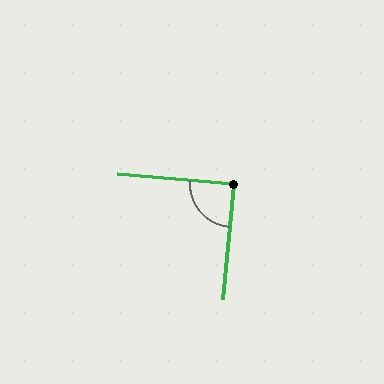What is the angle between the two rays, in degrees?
Approximately 89 degrees.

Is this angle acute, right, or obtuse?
It is approximately a right angle.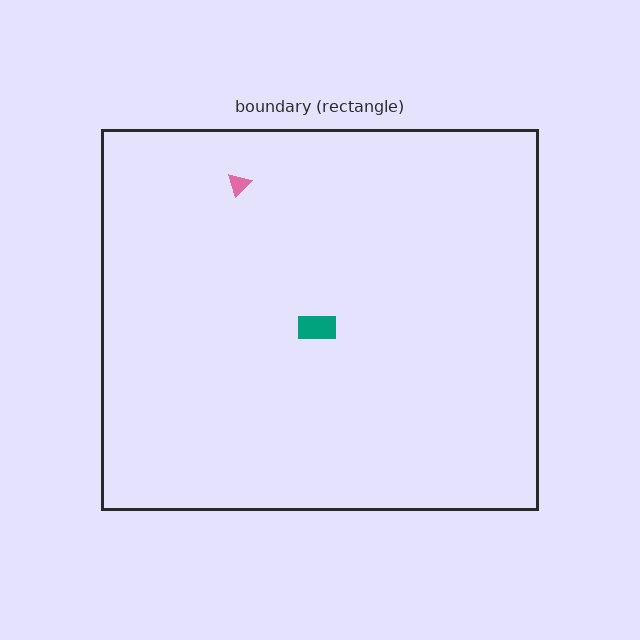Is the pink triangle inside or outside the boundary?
Inside.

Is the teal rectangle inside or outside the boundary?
Inside.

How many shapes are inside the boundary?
2 inside, 0 outside.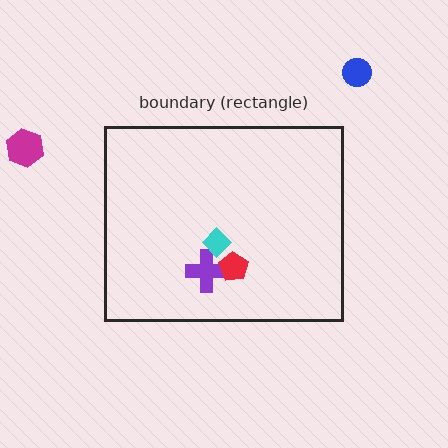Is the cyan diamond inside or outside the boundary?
Inside.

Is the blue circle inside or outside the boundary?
Outside.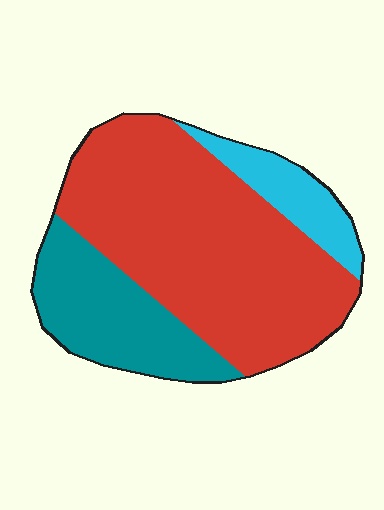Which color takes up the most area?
Red, at roughly 65%.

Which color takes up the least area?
Cyan, at roughly 10%.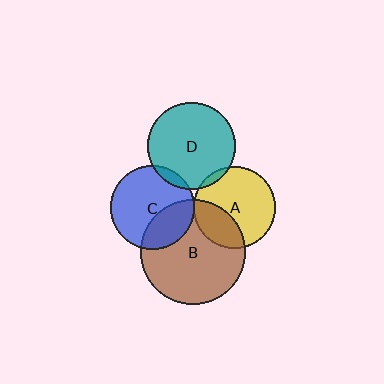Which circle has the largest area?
Circle B (brown).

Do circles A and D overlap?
Yes.